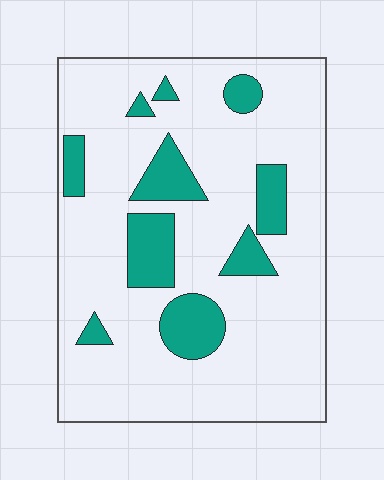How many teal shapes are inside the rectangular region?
10.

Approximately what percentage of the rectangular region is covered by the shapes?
Approximately 20%.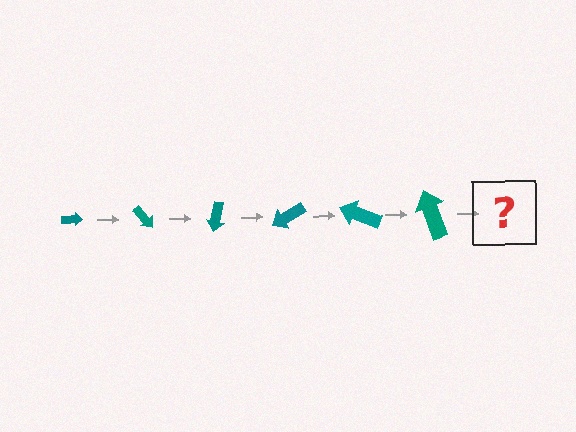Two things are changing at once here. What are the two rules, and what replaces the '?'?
The two rules are that the arrow grows larger each step and it rotates 50 degrees each step. The '?' should be an arrow, larger than the previous one and rotated 300 degrees from the start.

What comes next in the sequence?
The next element should be an arrow, larger than the previous one and rotated 300 degrees from the start.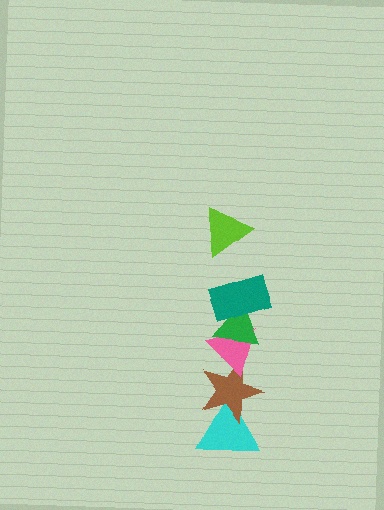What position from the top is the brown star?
The brown star is 5th from the top.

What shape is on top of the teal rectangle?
The lime triangle is on top of the teal rectangle.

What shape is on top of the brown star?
The pink triangle is on top of the brown star.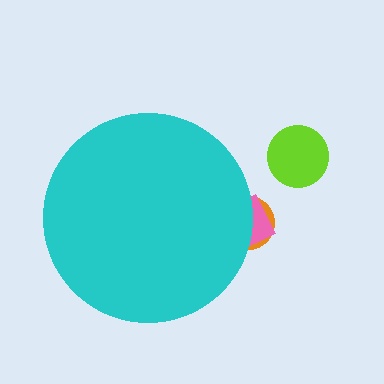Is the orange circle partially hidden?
Yes, the orange circle is partially hidden behind the cyan circle.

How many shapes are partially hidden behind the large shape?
2 shapes are partially hidden.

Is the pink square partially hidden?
Yes, the pink square is partially hidden behind the cyan circle.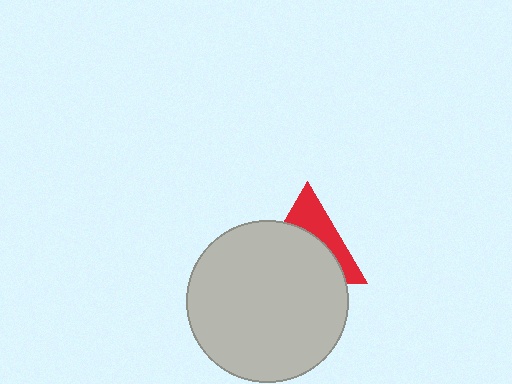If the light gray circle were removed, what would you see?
You would see the complete red triangle.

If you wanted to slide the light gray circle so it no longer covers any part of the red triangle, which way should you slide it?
Slide it down — that is the most direct way to separate the two shapes.